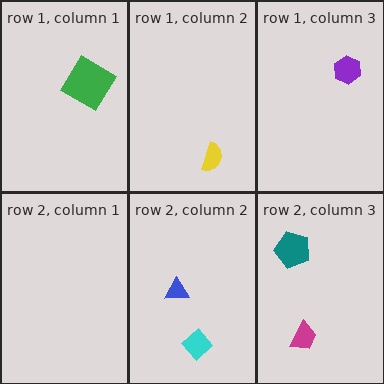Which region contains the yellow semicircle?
The row 1, column 2 region.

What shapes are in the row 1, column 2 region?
The yellow semicircle.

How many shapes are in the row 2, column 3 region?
2.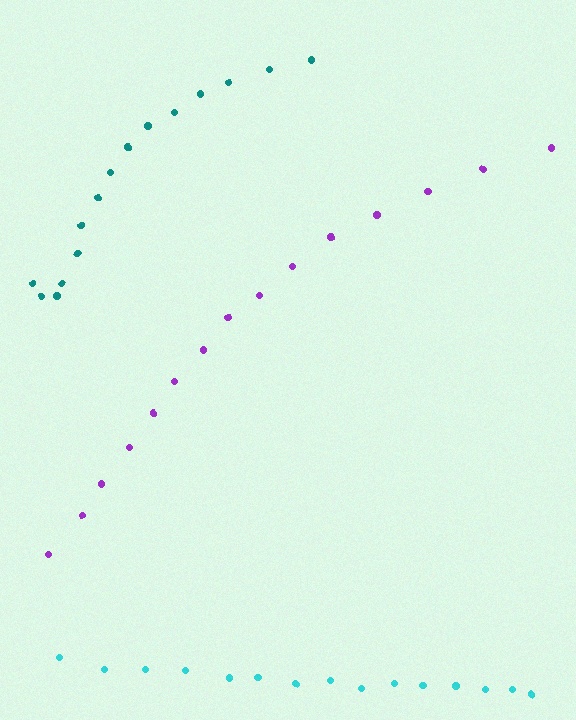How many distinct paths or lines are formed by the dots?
There are 3 distinct paths.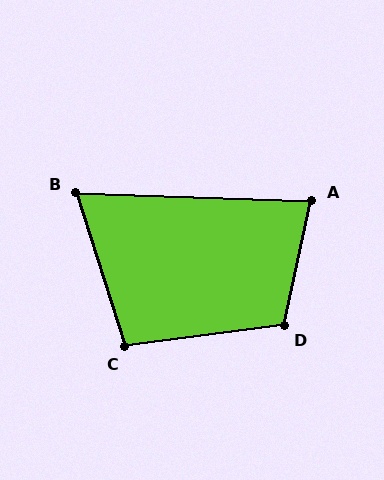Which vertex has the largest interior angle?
D, at approximately 110 degrees.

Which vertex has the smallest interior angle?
B, at approximately 70 degrees.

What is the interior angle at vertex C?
Approximately 101 degrees (obtuse).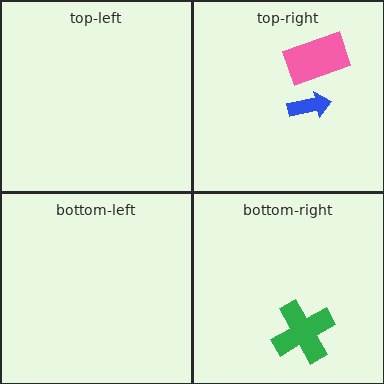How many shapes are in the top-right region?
2.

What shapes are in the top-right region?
The pink rectangle, the blue arrow.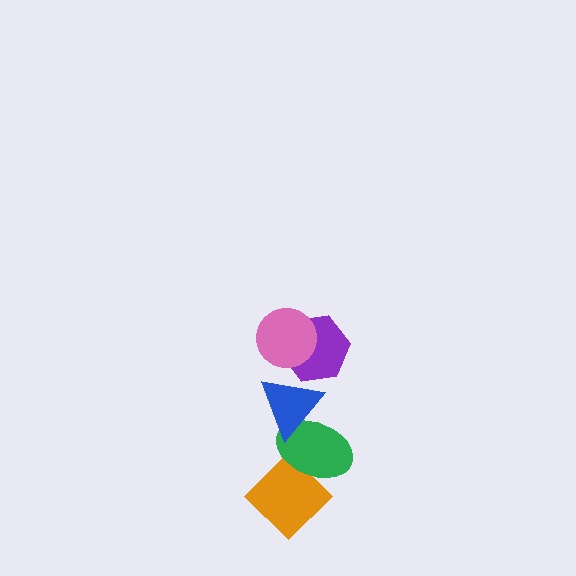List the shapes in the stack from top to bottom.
From top to bottom: the pink circle, the purple hexagon, the blue triangle, the green ellipse, the orange diamond.